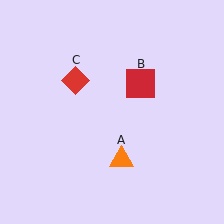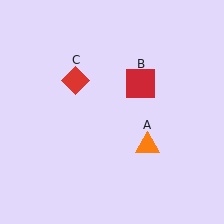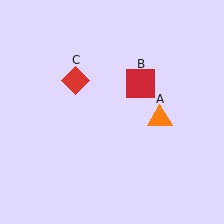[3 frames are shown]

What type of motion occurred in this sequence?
The orange triangle (object A) rotated counterclockwise around the center of the scene.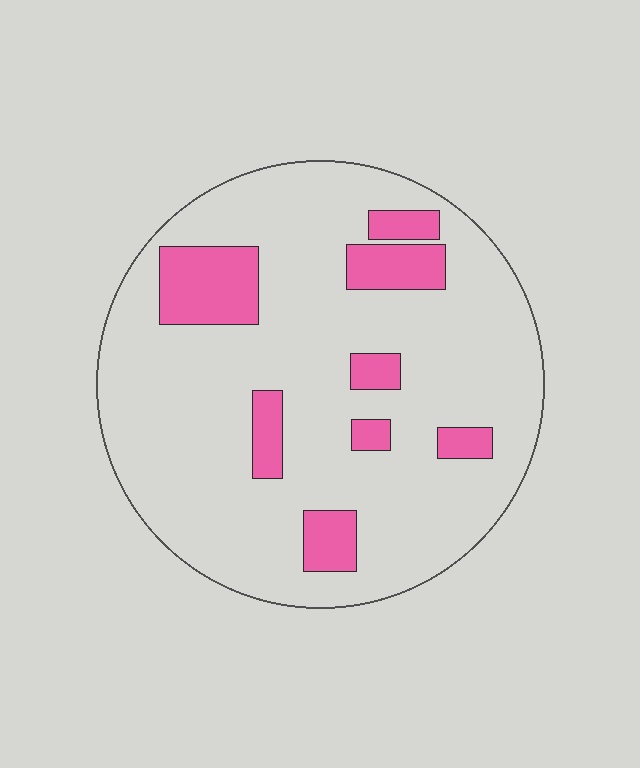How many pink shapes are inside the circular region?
8.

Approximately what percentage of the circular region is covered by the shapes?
Approximately 15%.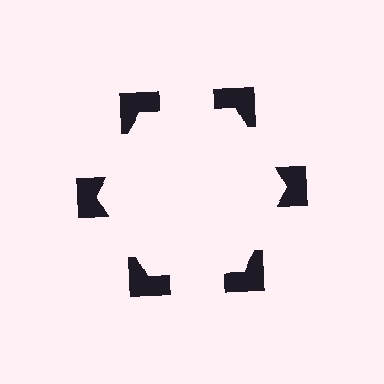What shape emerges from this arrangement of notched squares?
An illusory hexagon — its edges are inferred from the aligned wedge cuts in the notched squares, not physically drawn.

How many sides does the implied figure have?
6 sides.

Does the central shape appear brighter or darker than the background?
It typically appears slightly brighter than the background, even though no actual brightness change is drawn.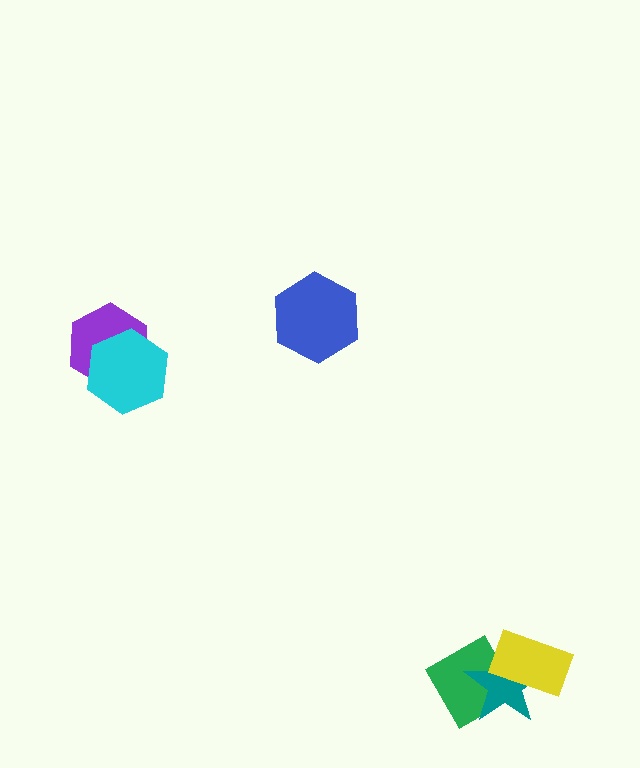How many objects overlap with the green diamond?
2 objects overlap with the green diamond.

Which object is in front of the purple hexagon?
The cyan hexagon is in front of the purple hexagon.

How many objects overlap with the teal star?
2 objects overlap with the teal star.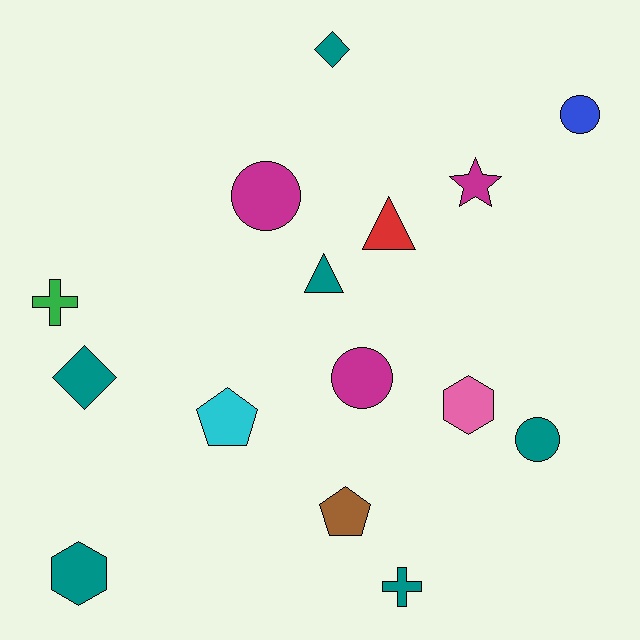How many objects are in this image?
There are 15 objects.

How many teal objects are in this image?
There are 6 teal objects.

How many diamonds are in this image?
There are 2 diamonds.